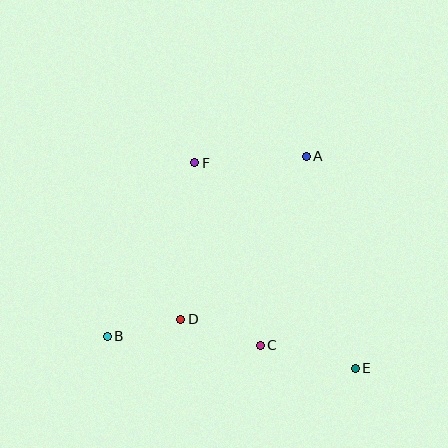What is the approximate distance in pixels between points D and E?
The distance between D and E is approximately 181 pixels.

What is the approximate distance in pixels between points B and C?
The distance between B and C is approximately 154 pixels.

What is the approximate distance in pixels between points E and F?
The distance between E and F is approximately 261 pixels.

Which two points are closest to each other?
Points B and D are closest to each other.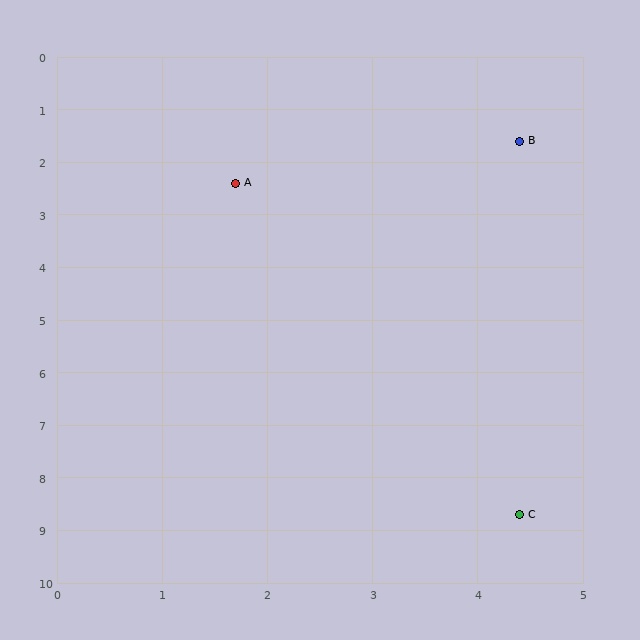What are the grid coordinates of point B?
Point B is at approximately (4.4, 1.6).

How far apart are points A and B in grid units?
Points A and B are about 2.8 grid units apart.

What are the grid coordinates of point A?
Point A is at approximately (1.7, 2.4).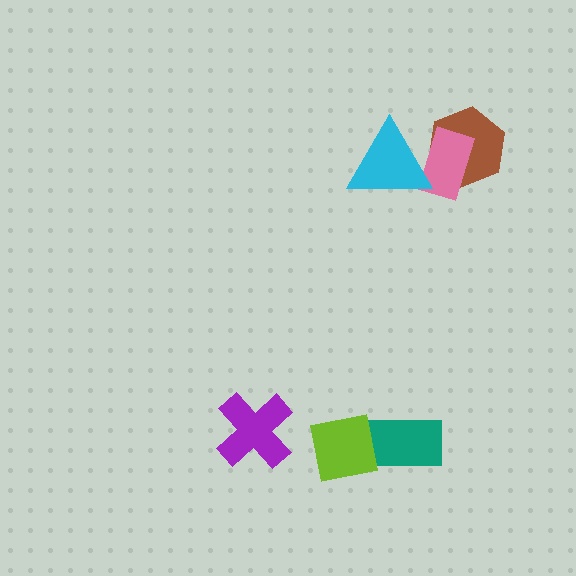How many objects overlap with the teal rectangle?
1 object overlaps with the teal rectangle.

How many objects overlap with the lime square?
1 object overlaps with the lime square.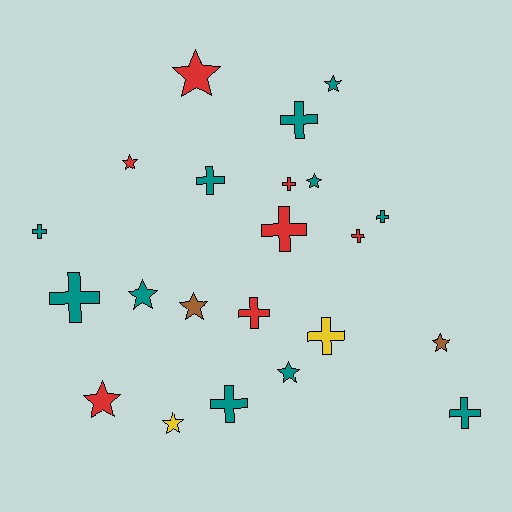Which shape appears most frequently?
Cross, with 12 objects.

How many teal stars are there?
There are 4 teal stars.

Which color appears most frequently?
Teal, with 11 objects.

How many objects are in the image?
There are 22 objects.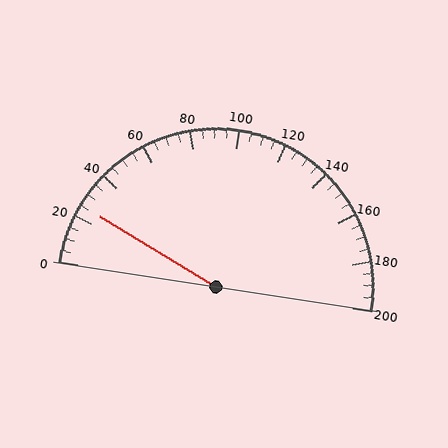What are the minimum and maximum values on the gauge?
The gauge ranges from 0 to 200.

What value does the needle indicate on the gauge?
The needle indicates approximately 25.